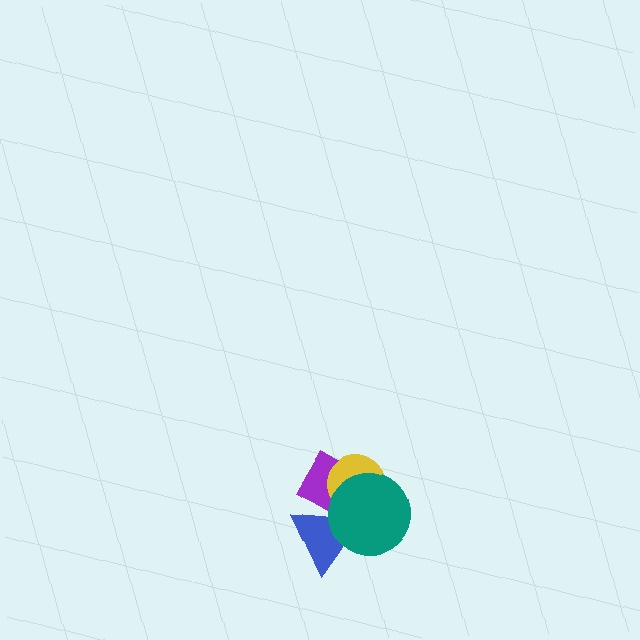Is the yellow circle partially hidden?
Yes, it is partially covered by another shape.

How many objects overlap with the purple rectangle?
3 objects overlap with the purple rectangle.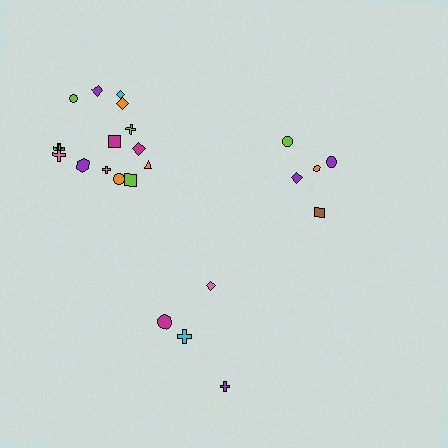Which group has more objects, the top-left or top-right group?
The top-left group.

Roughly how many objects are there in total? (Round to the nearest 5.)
Roughly 25 objects in total.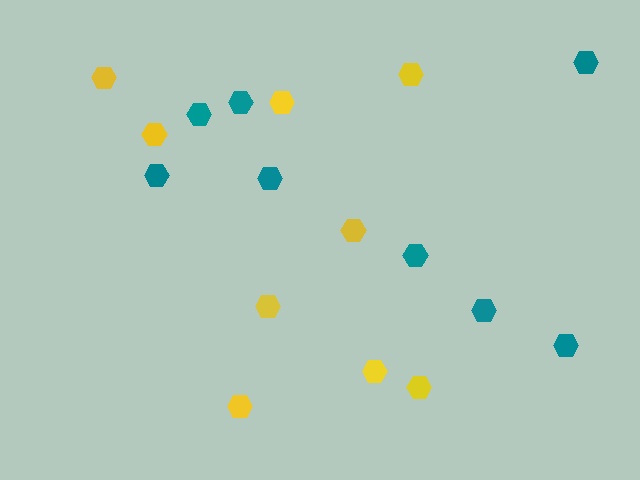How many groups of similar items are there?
There are 2 groups: one group of teal hexagons (8) and one group of yellow hexagons (9).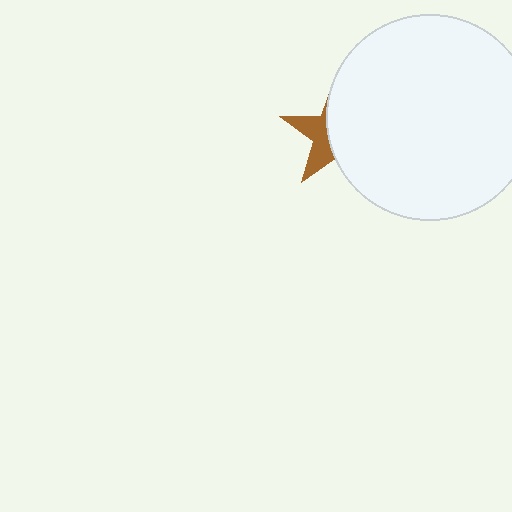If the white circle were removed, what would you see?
You would see the complete brown star.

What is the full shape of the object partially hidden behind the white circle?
The partially hidden object is a brown star.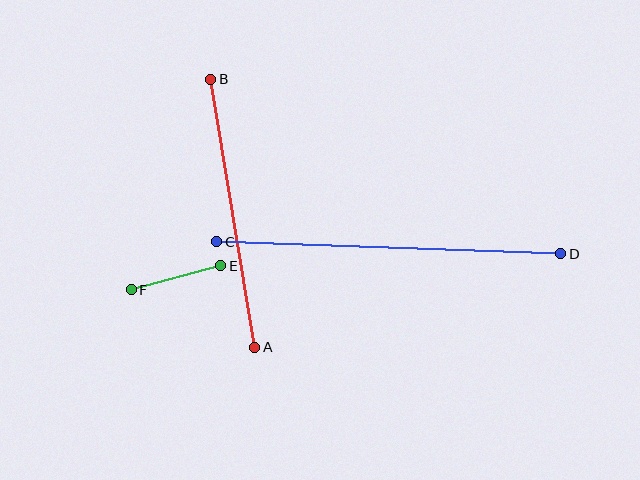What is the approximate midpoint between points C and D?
The midpoint is at approximately (389, 248) pixels.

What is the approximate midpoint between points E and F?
The midpoint is at approximately (176, 278) pixels.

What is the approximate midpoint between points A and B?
The midpoint is at approximately (233, 213) pixels.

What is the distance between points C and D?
The distance is approximately 344 pixels.